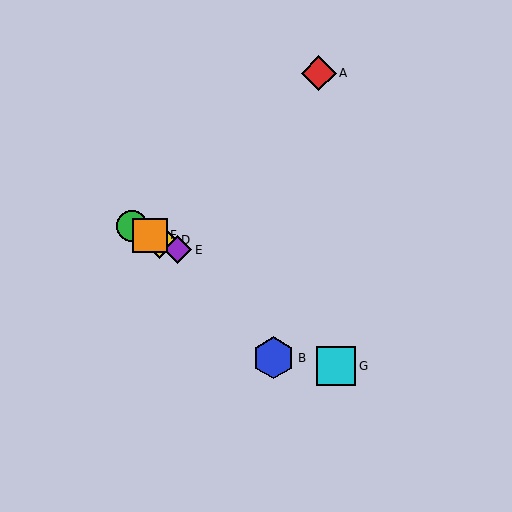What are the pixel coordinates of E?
Object E is at (177, 250).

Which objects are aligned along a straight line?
Objects C, D, E, F are aligned along a straight line.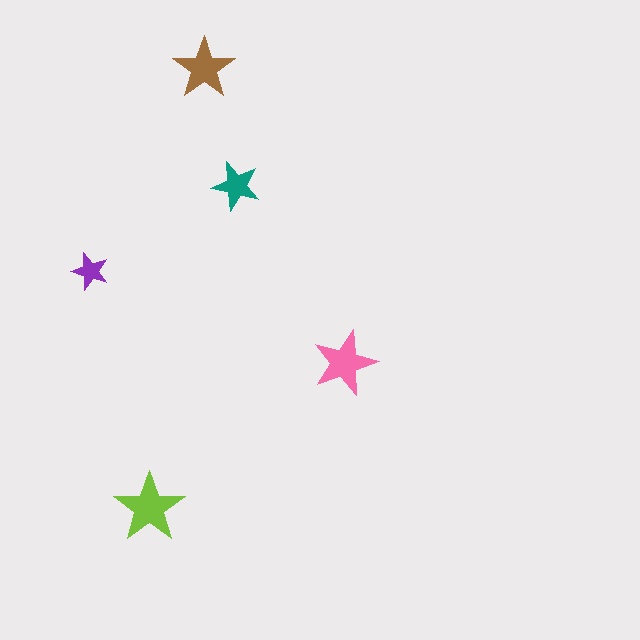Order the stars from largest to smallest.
the lime one, the pink one, the brown one, the teal one, the purple one.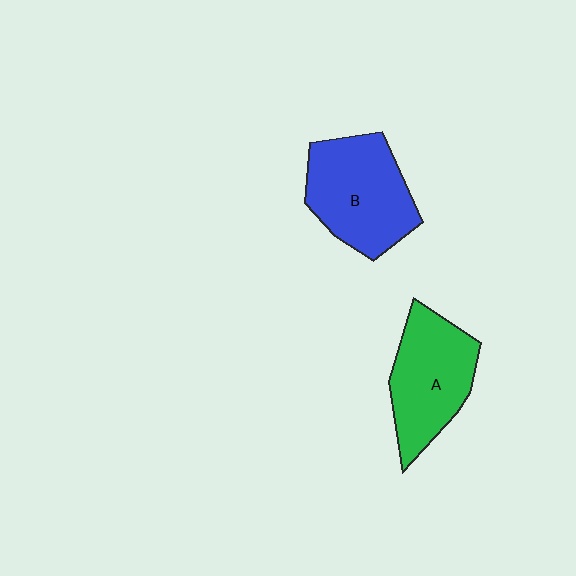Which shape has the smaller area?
Shape A (green).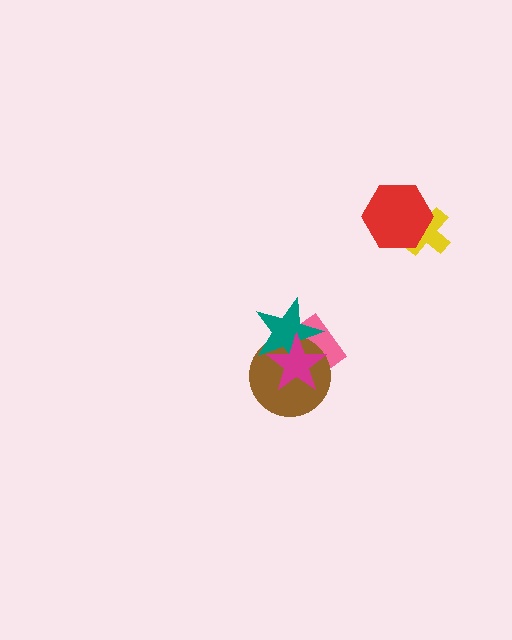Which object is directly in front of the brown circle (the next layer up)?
The teal star is directly in front of the brown circle.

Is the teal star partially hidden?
Yes, it is partially covered by another shape.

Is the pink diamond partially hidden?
Yes, it is partially covered by another shape.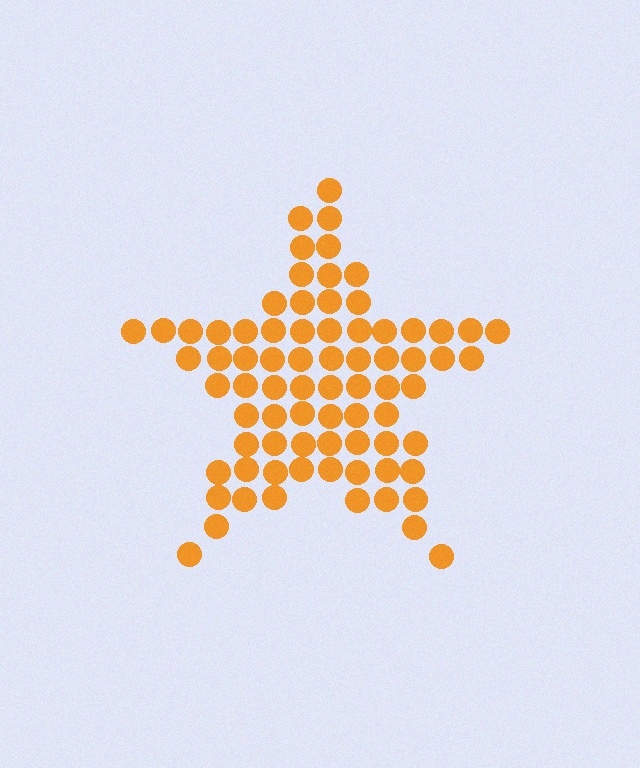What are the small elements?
The small elements are circles.